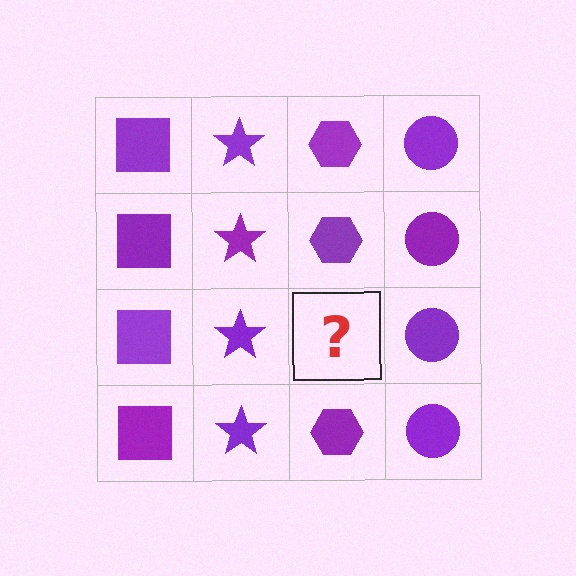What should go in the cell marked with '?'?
The missing cell should contain a purple hexagon.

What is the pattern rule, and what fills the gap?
The rule is that each column has a consistent shape. The gap should be filled with a purple hexagon.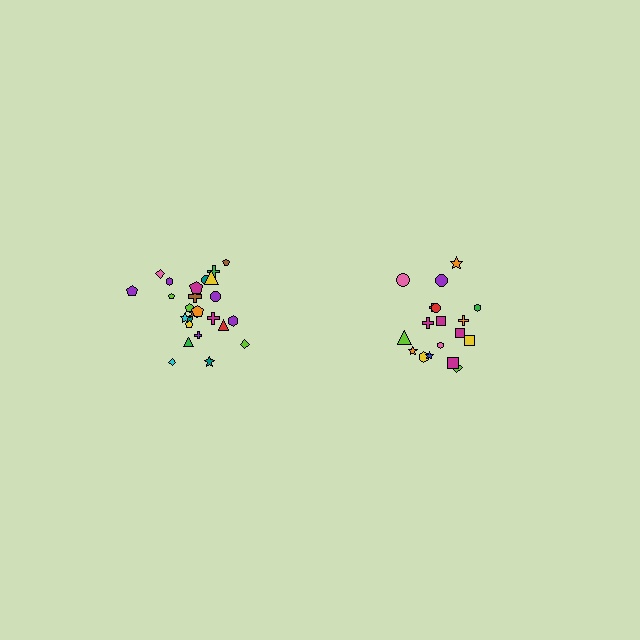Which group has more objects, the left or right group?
The left group.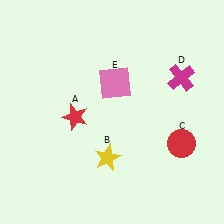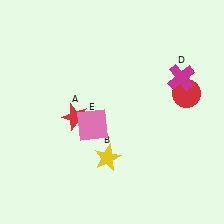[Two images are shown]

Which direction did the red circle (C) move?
The red circle (C) moved up.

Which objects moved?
The objects that moved are: the red circle (C), the pink square (E).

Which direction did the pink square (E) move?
The pink square (E) moved down.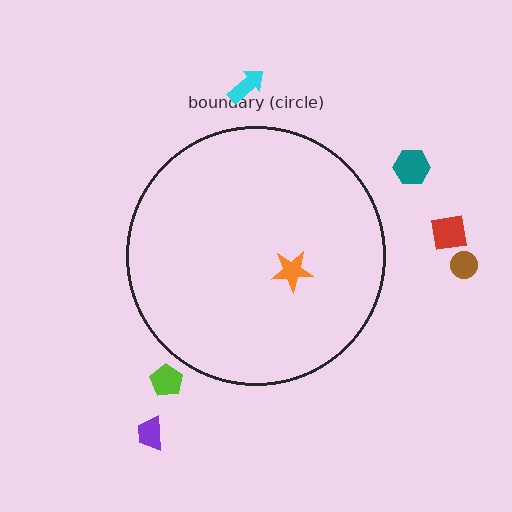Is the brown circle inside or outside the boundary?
Outside.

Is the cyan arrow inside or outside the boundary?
Outside.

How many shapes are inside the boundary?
1 inside, 6 outside.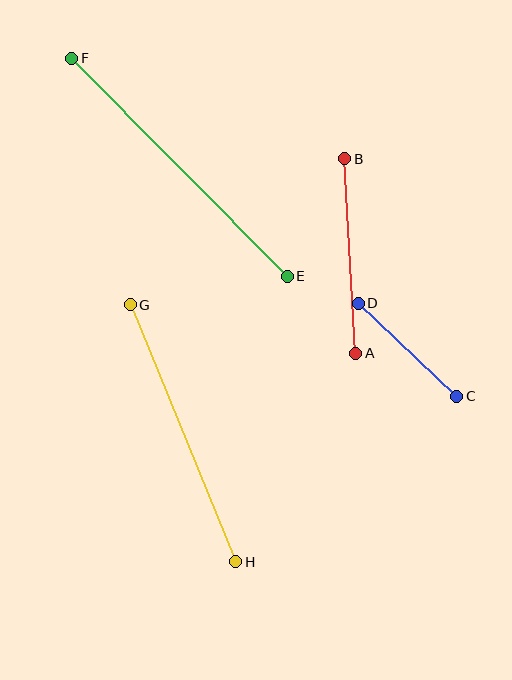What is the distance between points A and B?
The distance is approximately 195 pixels.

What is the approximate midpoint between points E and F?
The midpoint is at approximately (179, 167) pixels.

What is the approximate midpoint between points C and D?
The midpoint is at approximately (408, 350) pixels.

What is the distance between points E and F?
The distance is approximately 306 pixels.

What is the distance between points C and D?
The distance is approximately 136 pixels.